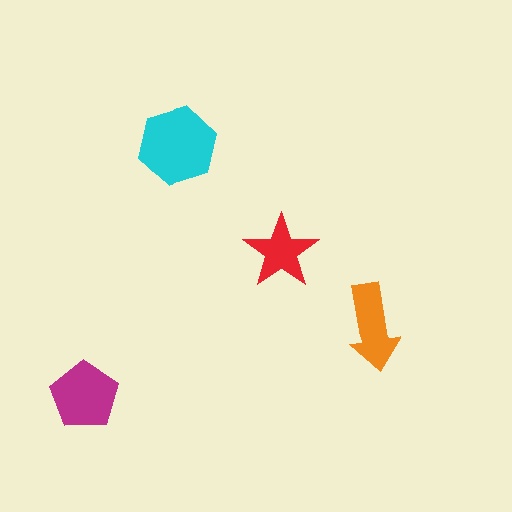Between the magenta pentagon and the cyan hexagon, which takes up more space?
The cyan hexagon.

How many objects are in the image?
There are 4 objects in the image.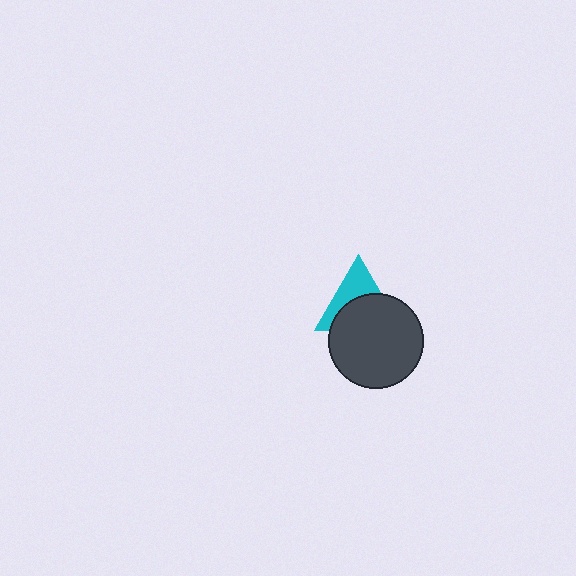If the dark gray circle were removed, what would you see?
You would see the complete cyan triangle.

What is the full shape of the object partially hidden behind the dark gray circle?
The partially hidden object is a cyan triangle.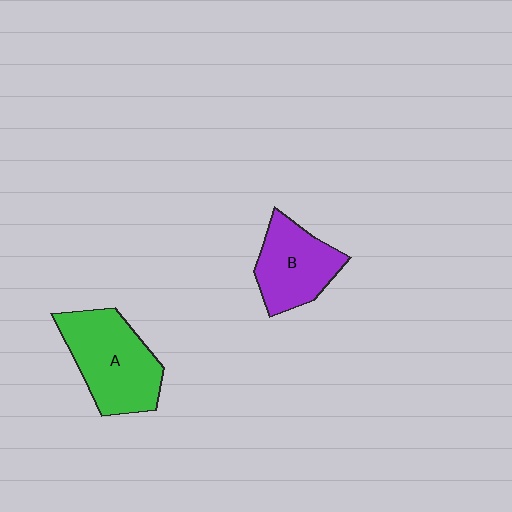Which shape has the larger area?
Shape A (green).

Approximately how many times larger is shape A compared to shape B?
Approximately 1.3 times.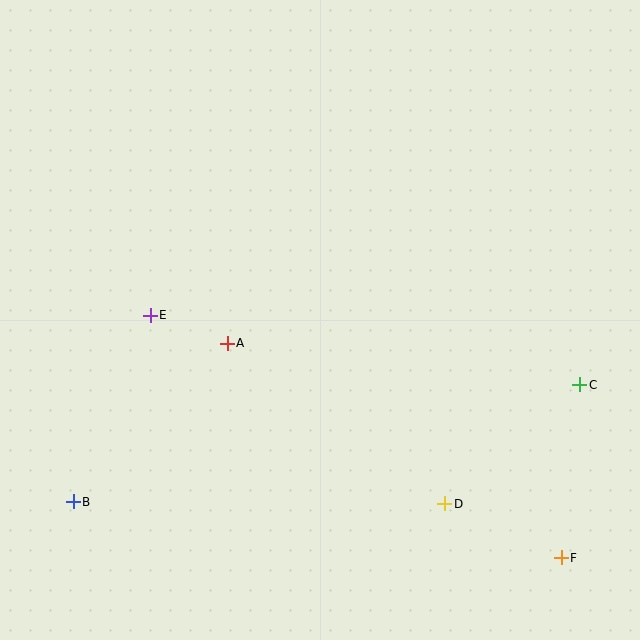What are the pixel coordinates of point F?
Point F is at (561, 558).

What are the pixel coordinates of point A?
Point A is at (227, 343).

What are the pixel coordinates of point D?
Point D is at (445, 504).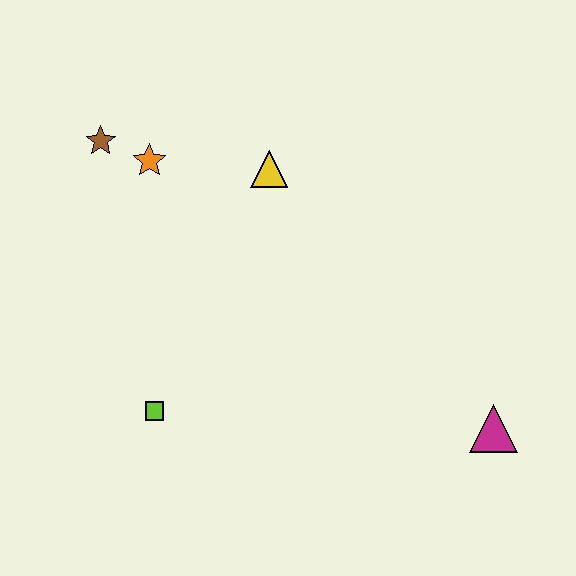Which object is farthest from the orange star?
The magenta triangle is farthest from the orange star.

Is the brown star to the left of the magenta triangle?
Yes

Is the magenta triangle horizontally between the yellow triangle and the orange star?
No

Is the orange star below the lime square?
No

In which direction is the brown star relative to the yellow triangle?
The brown star is to the left of the yellow triangle.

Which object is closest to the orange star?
The brown star is closest to the orange star.